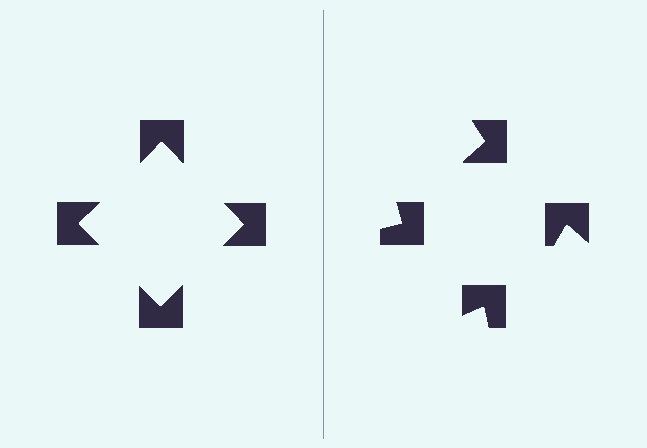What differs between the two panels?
The notched squares are positioned identically on both sides; only the wedge orientations differ. On the left they align to a square; on the right they are misaligned.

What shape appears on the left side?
An illusory square.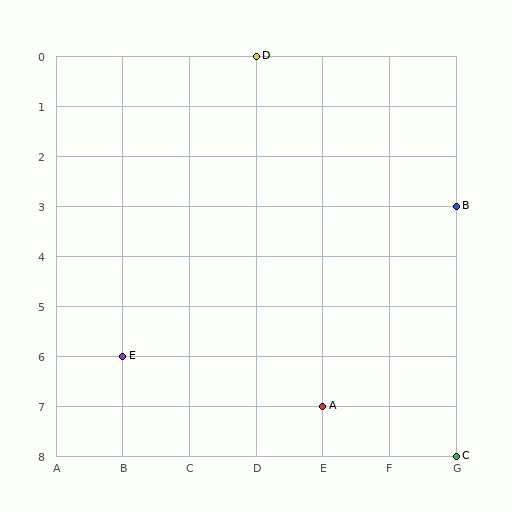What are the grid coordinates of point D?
Point D is at grid coordinates (D, 0).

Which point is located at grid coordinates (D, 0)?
Point D is at (D, 0).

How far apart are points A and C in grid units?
Points A and C are 2 columns and 1 row apart (about 2.2 grid units diagonally).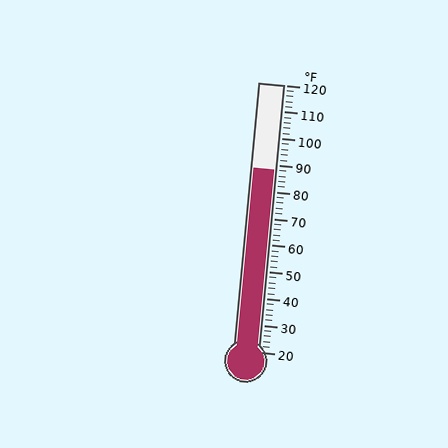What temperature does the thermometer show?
The thermometer shows approximately 88°F.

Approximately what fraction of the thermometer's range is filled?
The thermometer is filled to approximately 70% of its range.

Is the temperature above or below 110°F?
The temperature is below 110°F.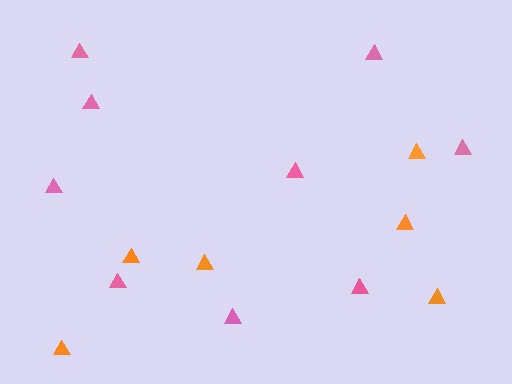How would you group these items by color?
There are 2 groups: one group of orange triangles (6) and one group of pink triangles (9).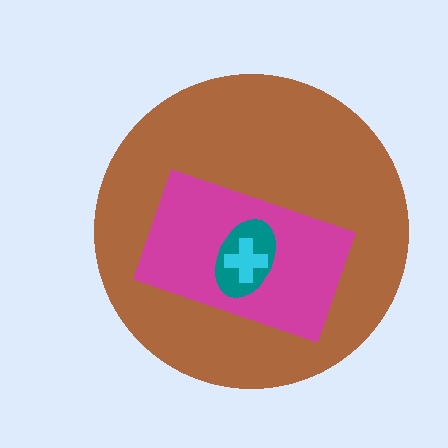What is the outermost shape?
The brown circle.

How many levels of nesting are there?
4.